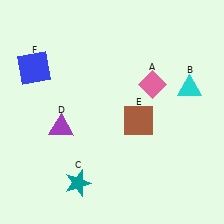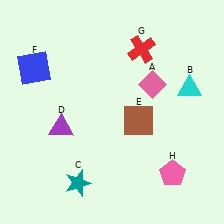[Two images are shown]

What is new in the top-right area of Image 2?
A red cross (G) was added in the top-right area of Image 2.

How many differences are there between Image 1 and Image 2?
There are 2 differences between the two images.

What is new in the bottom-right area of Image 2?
A pink pentagon (H) was added in the bottom-right area of Image 2.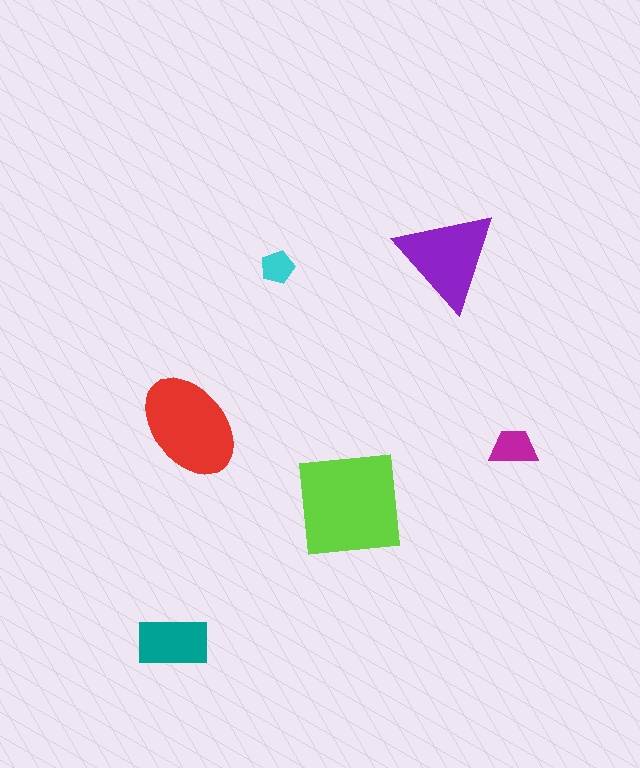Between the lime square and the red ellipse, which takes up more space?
The lime square.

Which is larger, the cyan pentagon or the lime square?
The lime square.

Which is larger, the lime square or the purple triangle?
The lime square.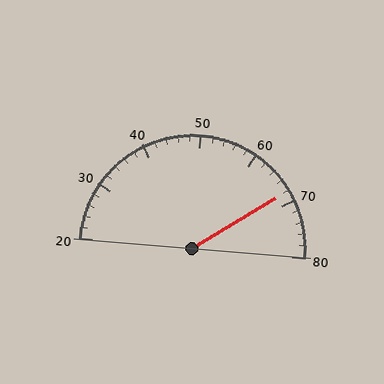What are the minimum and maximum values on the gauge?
The gauge ranges from 20 to 80.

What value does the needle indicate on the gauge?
The needle indicates approximately 68.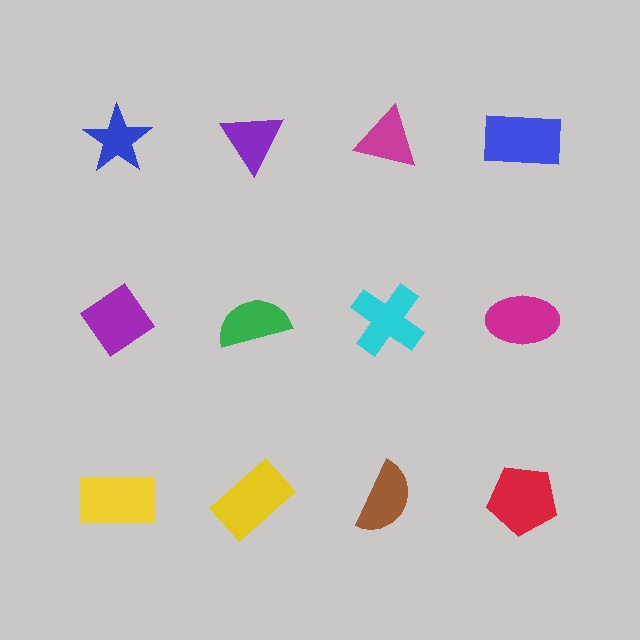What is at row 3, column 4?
A red pentagon.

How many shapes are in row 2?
4 shapes.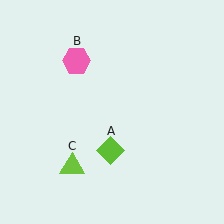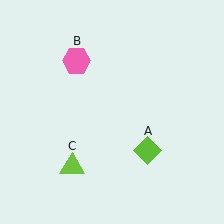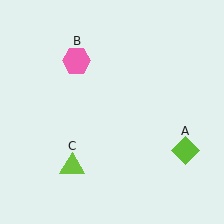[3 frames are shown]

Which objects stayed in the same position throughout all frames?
Pink hexagon (object B) and lime triangle (object C) remained stationary.